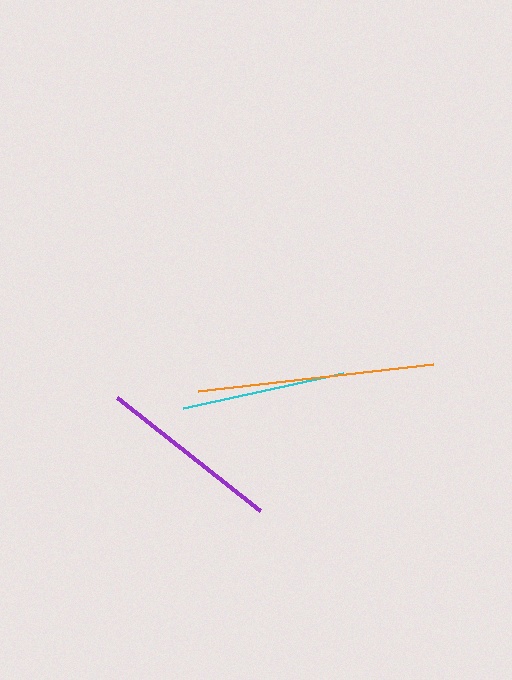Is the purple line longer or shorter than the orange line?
The orange line is longer than the purple line.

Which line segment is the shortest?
The cyan line is the shortest at approximately 164 pixels.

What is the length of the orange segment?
The orange segment is approximately 237 pixels long.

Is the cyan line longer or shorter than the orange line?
The orange line is longer than the cyan line.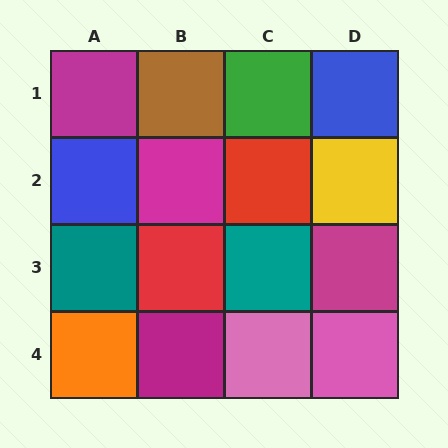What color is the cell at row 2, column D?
Yellow.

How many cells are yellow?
1 cell is yellow.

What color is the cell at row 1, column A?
Magenta.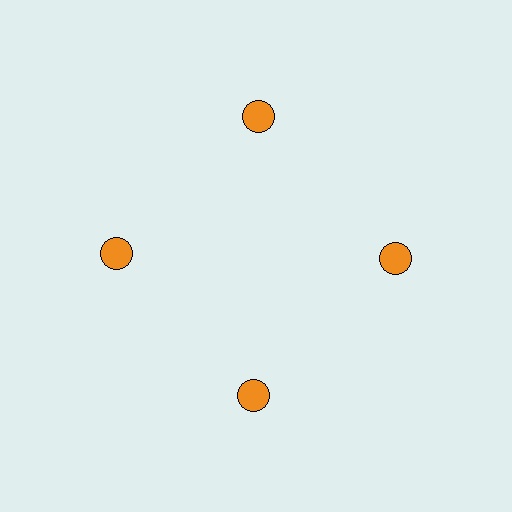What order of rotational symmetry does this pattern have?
This pattern has 4-fold rotational symmetry.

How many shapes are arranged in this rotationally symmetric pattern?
There are 4 shapes, arranged in 4 groups of 1.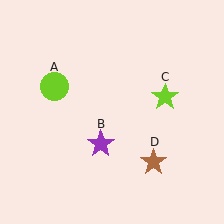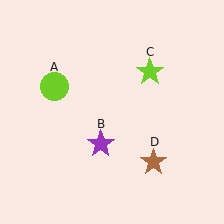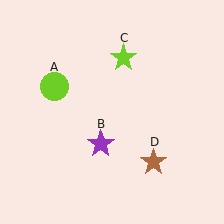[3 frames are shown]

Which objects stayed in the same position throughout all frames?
Lime circle (object A) and purple star (object B) and brown star (object D) remained stationary.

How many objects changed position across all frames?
1 object changed position: lime star (object C).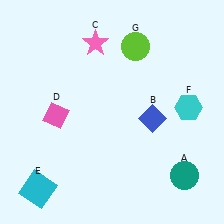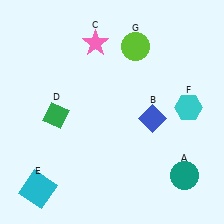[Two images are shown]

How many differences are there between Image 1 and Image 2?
There is 1 difference between the two images.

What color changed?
The diamond (D) changed from pink in Image 1 to green in Image 2.